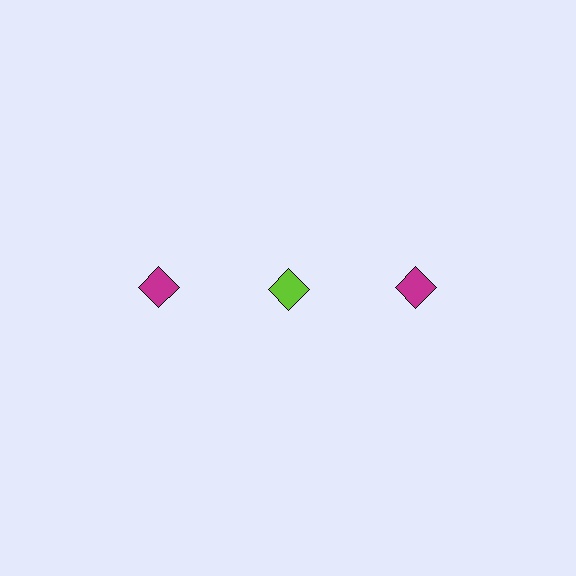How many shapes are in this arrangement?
There are 3 shapes arranged in a grid pattern.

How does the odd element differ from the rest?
It has a different color: lime instead of magenta.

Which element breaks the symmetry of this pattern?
The lime diamond in the top row, second from left column breaks the symmetry. All other shapes are magenta diamonds.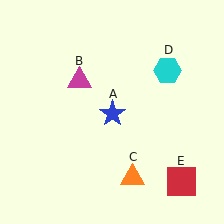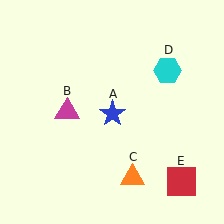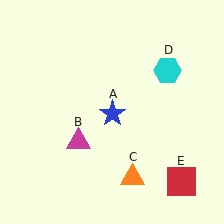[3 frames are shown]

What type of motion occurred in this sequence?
The magenta triangle (object B) rotated counterclockwise around the center of the scene.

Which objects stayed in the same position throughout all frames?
Blue star (object A) and orange triangle (object C) and cyan hexagon (object D) and red square (object E) remained stationary.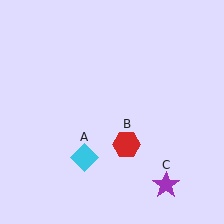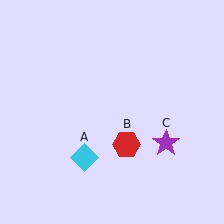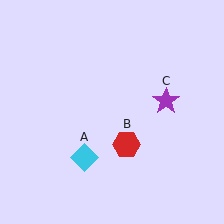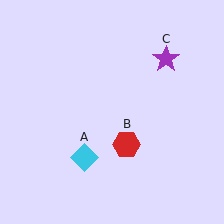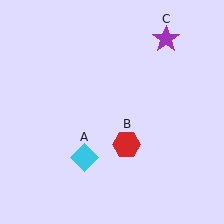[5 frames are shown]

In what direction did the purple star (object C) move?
The purple star (object C) moved up.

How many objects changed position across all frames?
1 object changed position: purple star (object C).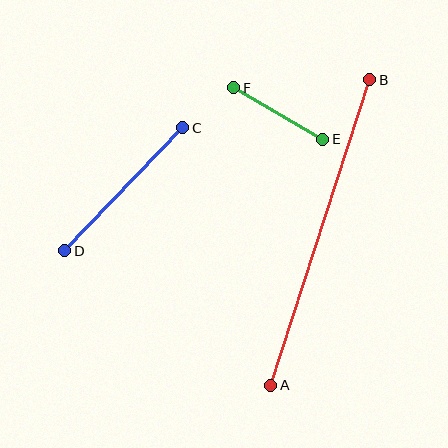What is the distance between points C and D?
The distance is approximately 170 pixels.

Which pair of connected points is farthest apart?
Points A and B are farthest apart.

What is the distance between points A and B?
The distance is approximately 321 pixels.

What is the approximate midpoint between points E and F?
The midpoint is at approximately (278, 113) pixels.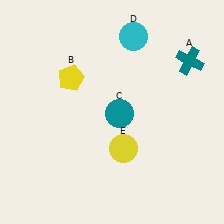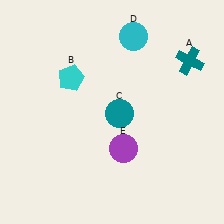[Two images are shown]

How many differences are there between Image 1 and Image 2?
There are 2 differences between the two images.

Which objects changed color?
B changed from yellow to cyan. E changed from yellow to purple.